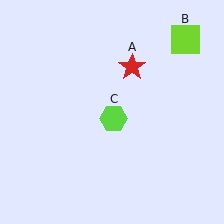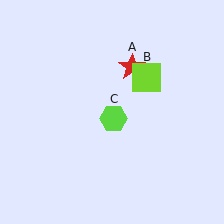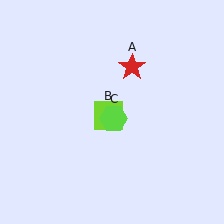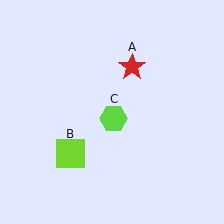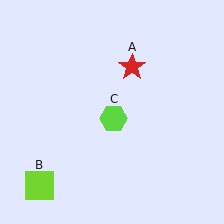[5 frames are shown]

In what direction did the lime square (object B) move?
The lime square (object B) moved down and to the left.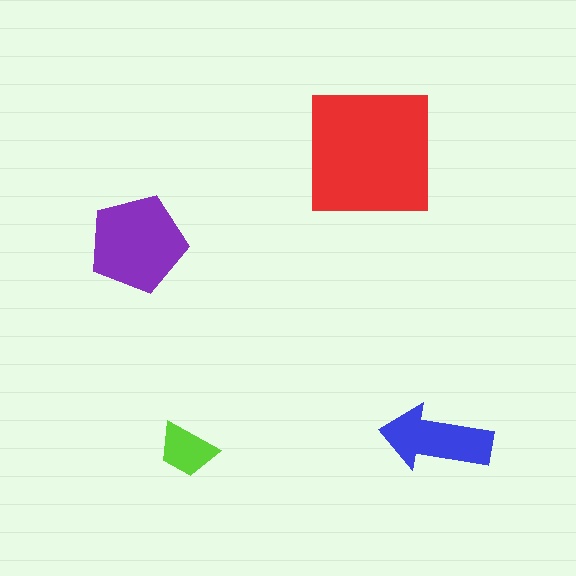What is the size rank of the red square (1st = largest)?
1st.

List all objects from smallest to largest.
The lime trapezoid, the blue arrow, the purple pentagon, the red square.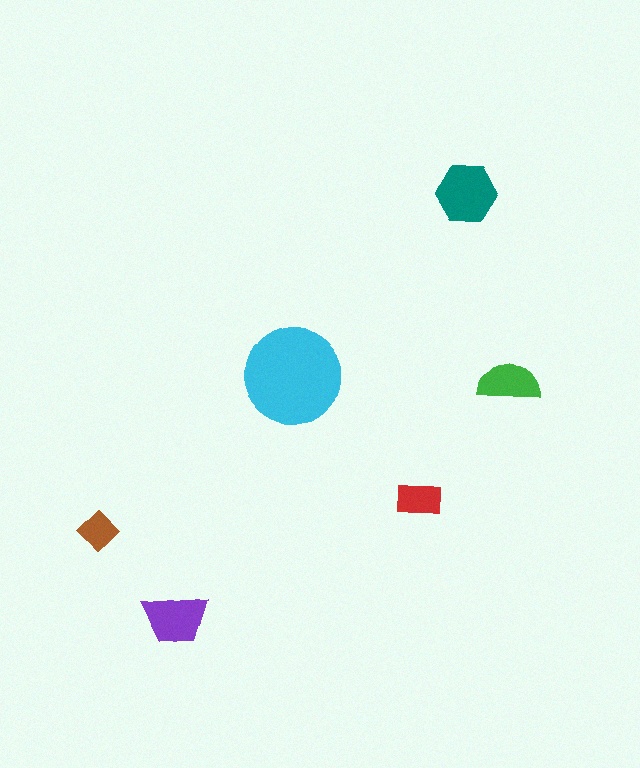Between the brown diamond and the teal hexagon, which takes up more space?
The teal hexagon.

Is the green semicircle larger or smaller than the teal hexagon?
Smaller.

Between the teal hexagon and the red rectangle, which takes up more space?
The teal hexagon.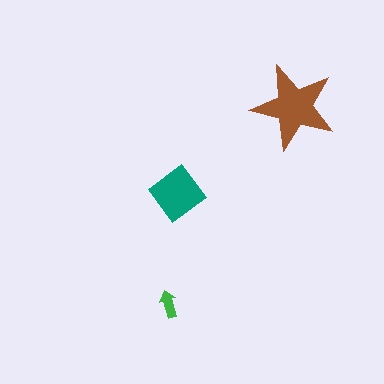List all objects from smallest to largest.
The green arrow, the teal diamond, the brown star.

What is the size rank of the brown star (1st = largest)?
1st.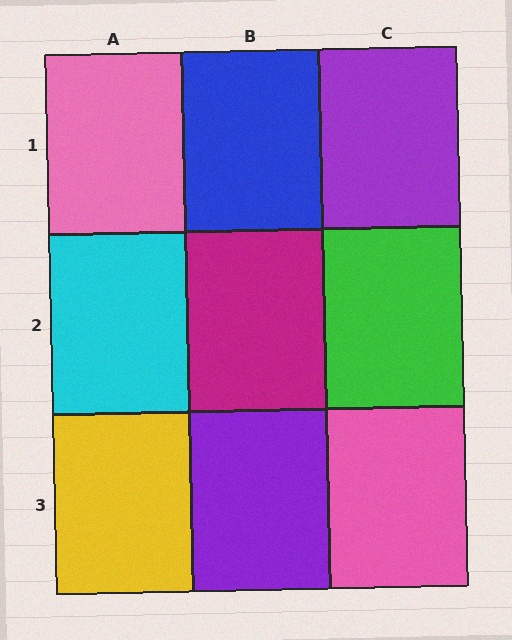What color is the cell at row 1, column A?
Pink.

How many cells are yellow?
1 cell is yellow.